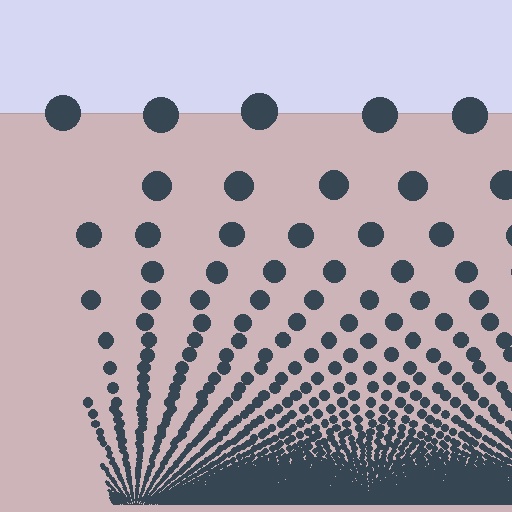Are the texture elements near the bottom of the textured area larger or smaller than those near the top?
Smaller. The gradient is inverted — elements near the bottom are smaller and denser.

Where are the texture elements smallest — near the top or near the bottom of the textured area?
Near the bottom.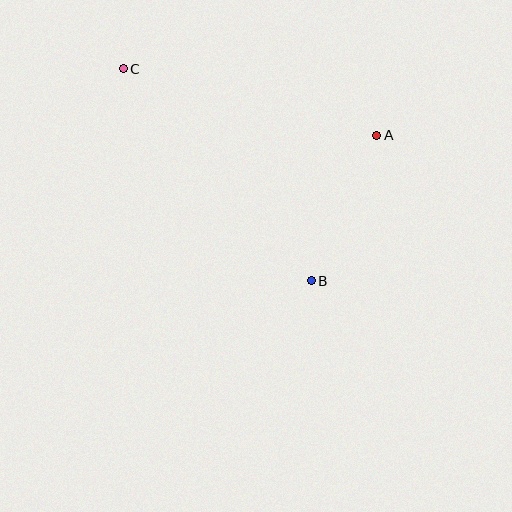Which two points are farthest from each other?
Points B and C are farthest from each other.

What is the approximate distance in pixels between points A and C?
The distance between A and C is approximately 262 pixels.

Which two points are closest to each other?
Points A and B are closest to each other.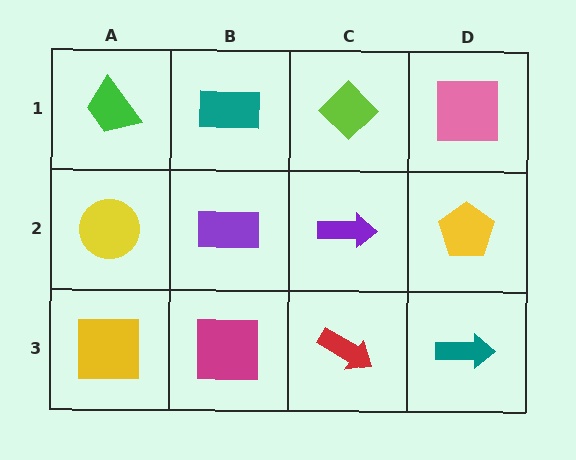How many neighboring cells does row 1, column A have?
2.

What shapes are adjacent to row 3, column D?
A yellow pentagon (row 2, column D), a red arrow (row 3, column C).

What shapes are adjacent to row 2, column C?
A lime diamond (row 1, column C), a red arrow (row 3, column C), a purple rectangle (row 2, column B), a yellow pentagon (row 2, column D).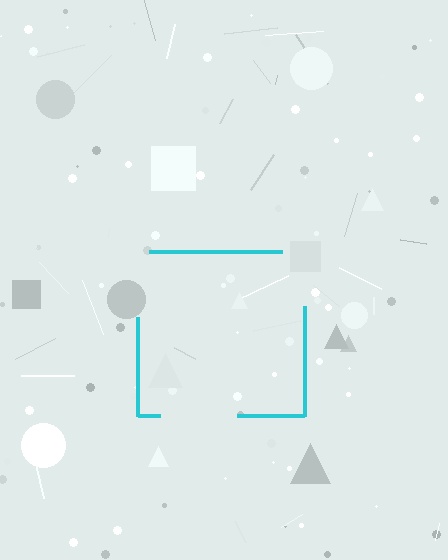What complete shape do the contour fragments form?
The contour fragments form a square.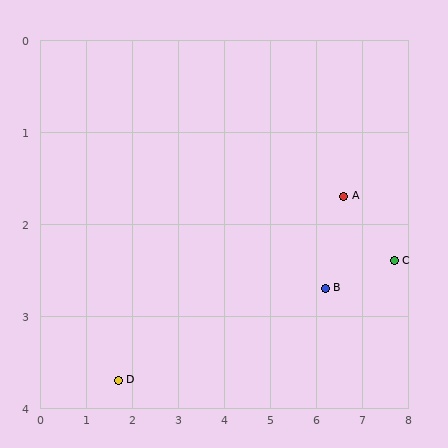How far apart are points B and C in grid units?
Points B and C are about 1.5 grid units apart.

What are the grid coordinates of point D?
Point D is at approximately (1.7, 3.7).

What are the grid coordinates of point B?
Point B is at approximately (6.2, 2.7).